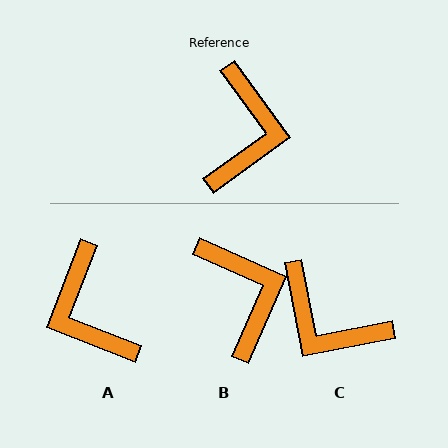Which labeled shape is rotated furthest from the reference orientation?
A, about 147 degrees away.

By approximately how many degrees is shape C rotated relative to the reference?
Approximately 115 degrees clockwise.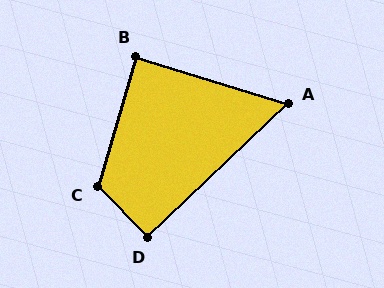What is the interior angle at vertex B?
Approximately 89 degrees (approximately right).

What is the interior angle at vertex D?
Approximately 91 degrees (approximately right).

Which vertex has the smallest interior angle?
A, at approximately 61 degrees.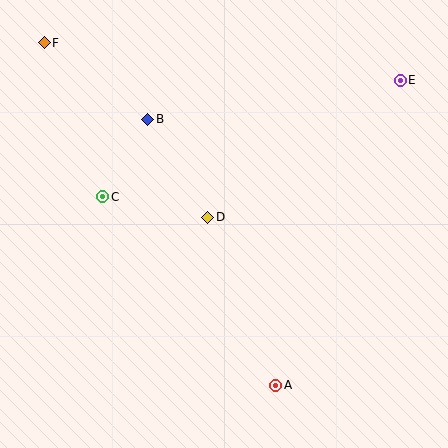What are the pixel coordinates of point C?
Point C is at (103, 197).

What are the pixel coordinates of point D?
Point D is at (208, 217).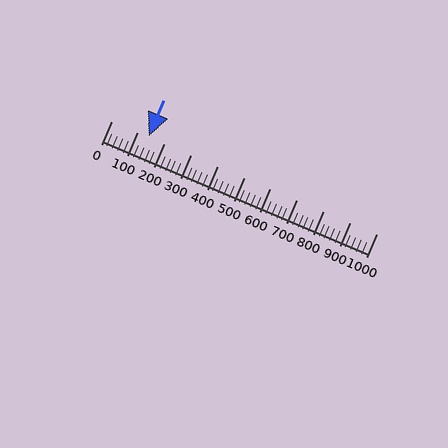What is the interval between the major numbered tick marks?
The major tick marks are spaced 100 units apart.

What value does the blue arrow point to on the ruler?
The blue arrow points to approximately 142.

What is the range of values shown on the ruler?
The ruler shows values from 0 to 1000.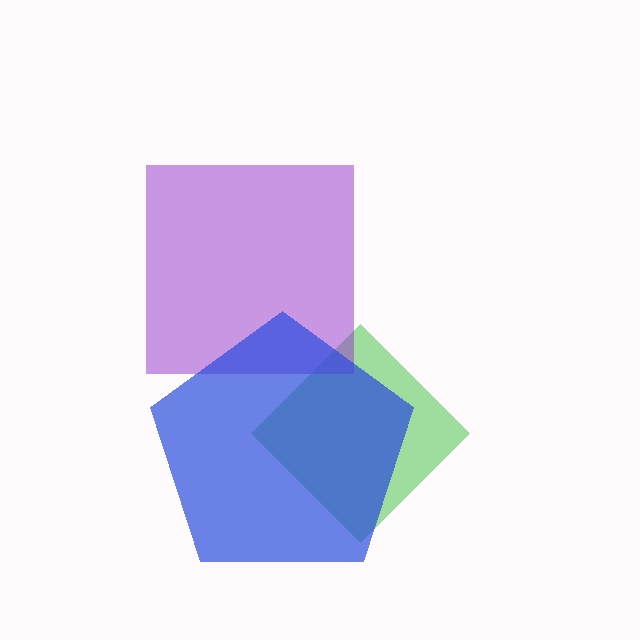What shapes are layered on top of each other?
The layered shapes are: a green diamond, a purple square, a blue pentagon.